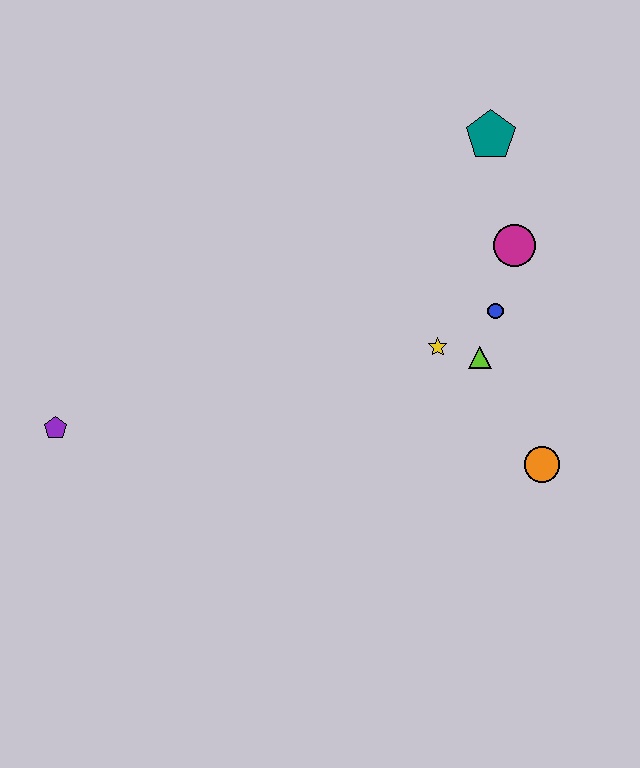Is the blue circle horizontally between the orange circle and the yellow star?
Yes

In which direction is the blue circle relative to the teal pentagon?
The blue circle is below the teal pentagon.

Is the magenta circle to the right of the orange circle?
No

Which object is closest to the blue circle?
The lime triangle is closest to the blue circle.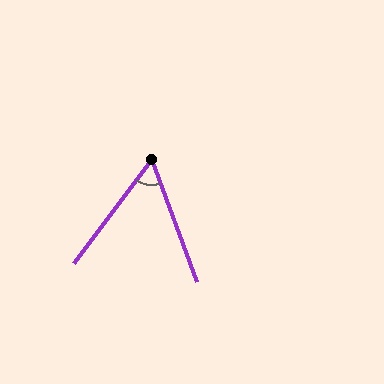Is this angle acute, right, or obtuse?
It is acute.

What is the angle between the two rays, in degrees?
Approximately 57 degrees.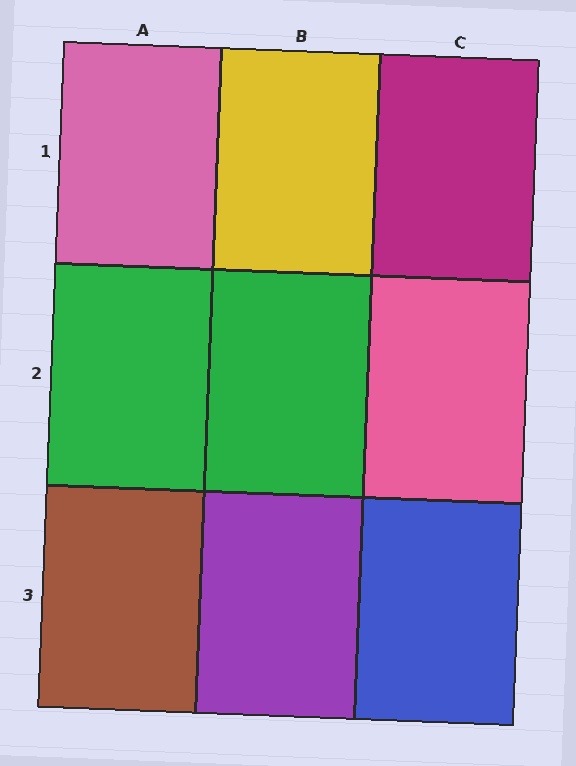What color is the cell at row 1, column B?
Yellow.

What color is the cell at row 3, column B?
Purple.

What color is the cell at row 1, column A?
Pink.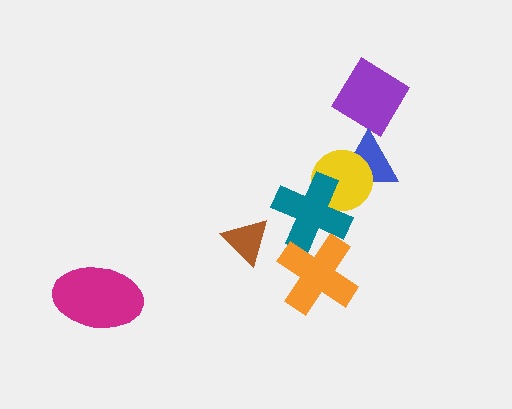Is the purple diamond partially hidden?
Yes, it is partially covered by another shape.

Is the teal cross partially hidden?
Yes, it is partially covered by another shape.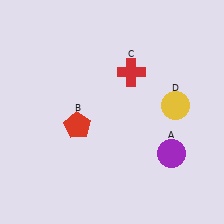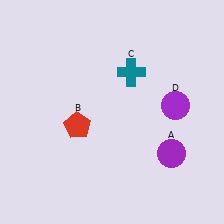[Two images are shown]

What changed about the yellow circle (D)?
In Image 1, D is yellow. In Image 2, it changed to purple.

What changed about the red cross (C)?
In Image 1, C is red. In Image 2, it changed to teal.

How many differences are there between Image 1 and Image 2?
There are 2 differences between the two images.